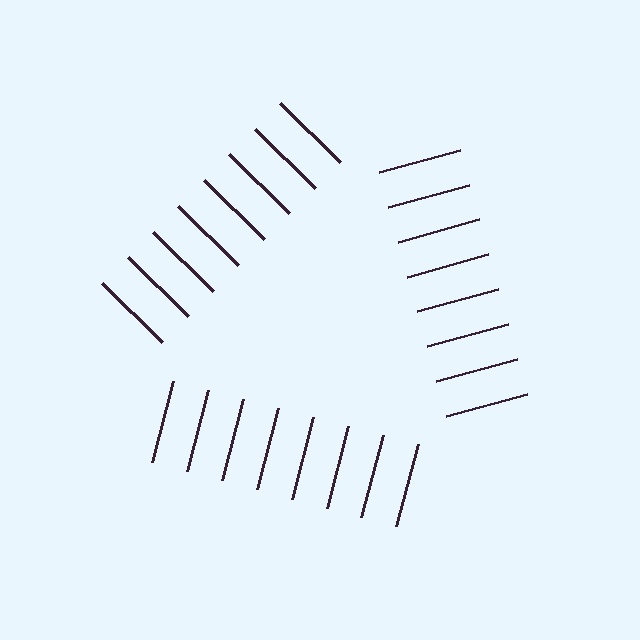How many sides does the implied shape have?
3 sides — the line-ends trace a triangle.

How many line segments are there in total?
24 — 8 along each of the 3 edges.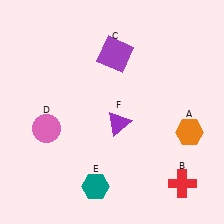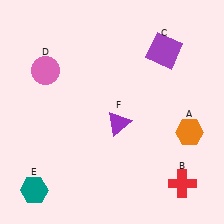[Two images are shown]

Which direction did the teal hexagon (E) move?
The teal hexagon (E) moved left.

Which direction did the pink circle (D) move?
The pink circle (D) moved up.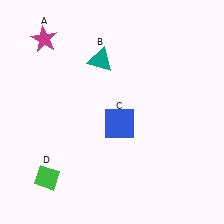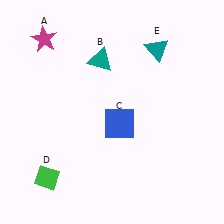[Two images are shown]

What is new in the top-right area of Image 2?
A teal triangle (E) was added in the top-right area of Image 2.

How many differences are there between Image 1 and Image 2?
There is 1 difference between the two images.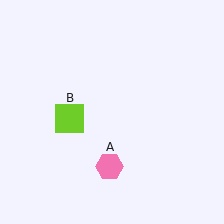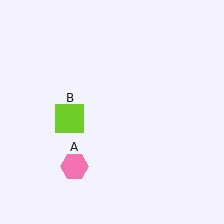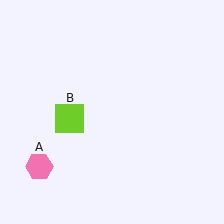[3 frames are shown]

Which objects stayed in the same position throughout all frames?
Lime square (object B) remained stationary.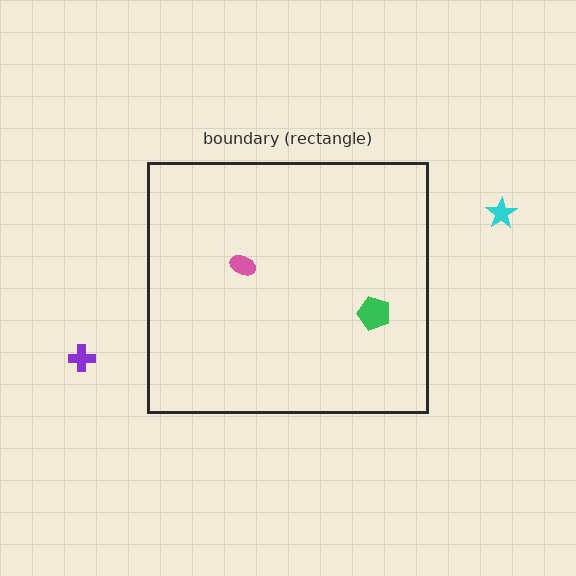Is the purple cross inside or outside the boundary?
Outside.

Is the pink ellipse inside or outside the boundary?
Inside.